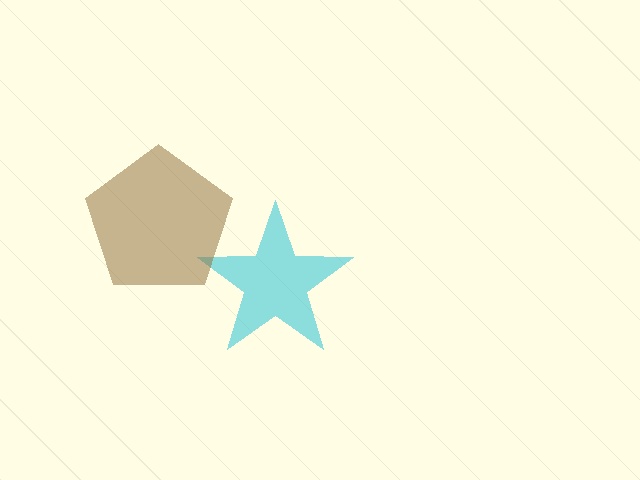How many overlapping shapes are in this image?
There are 2 overlapping shapes in the image.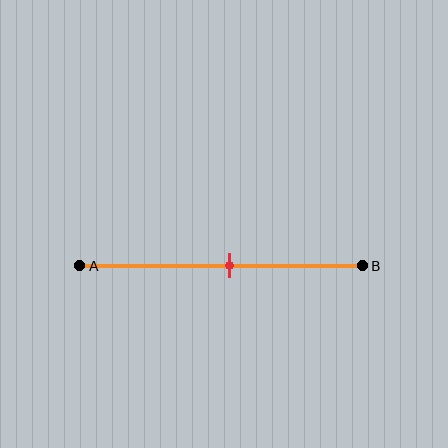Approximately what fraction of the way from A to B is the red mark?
The red mark is approximately 55% of the way from A to B.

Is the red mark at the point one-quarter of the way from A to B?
No, the mark is at about 55% from A, not at the 25% one-quarter point.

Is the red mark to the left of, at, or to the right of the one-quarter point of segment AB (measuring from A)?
The red mark is to the right of the one-quarter point of segment AB.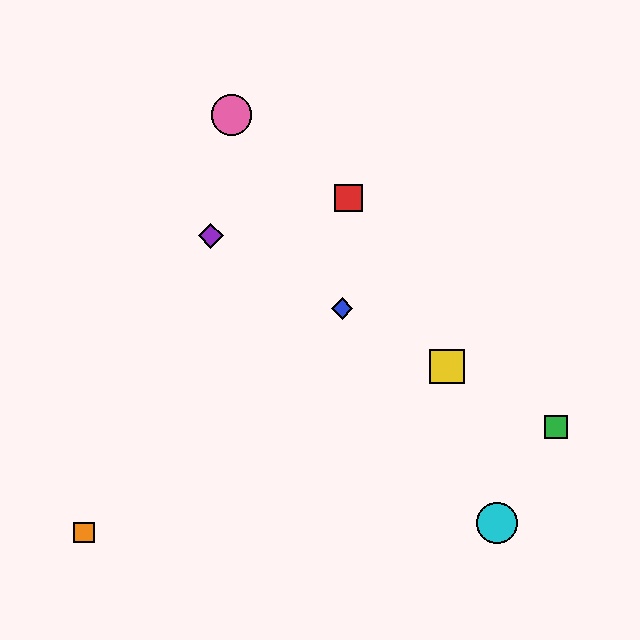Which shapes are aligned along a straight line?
The blue diamond, the green square, the yellow square, the purple diamond are aligned along a straight line.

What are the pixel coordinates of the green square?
The green square is at (556, 427).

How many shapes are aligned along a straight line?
4 shapes (the blue diamond, the green square, the yellow square, the purple diamond) are aligned along a straight line.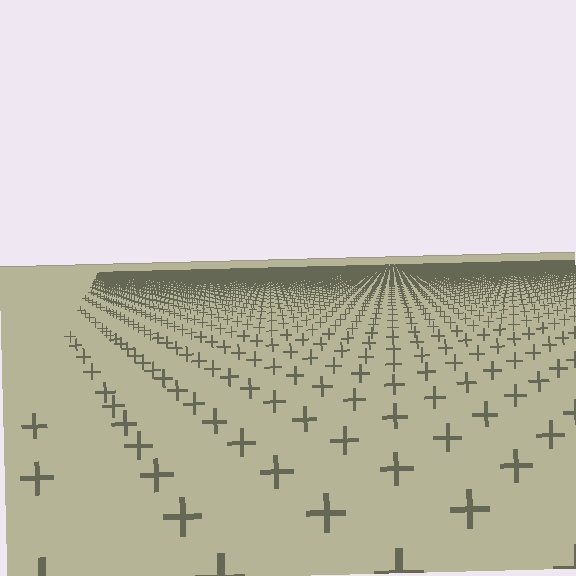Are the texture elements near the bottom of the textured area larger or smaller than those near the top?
Larger. Near the bottom, elements are closer to the viewer and appear at a bigger on-screen size.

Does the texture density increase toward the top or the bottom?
Density increases toward the top.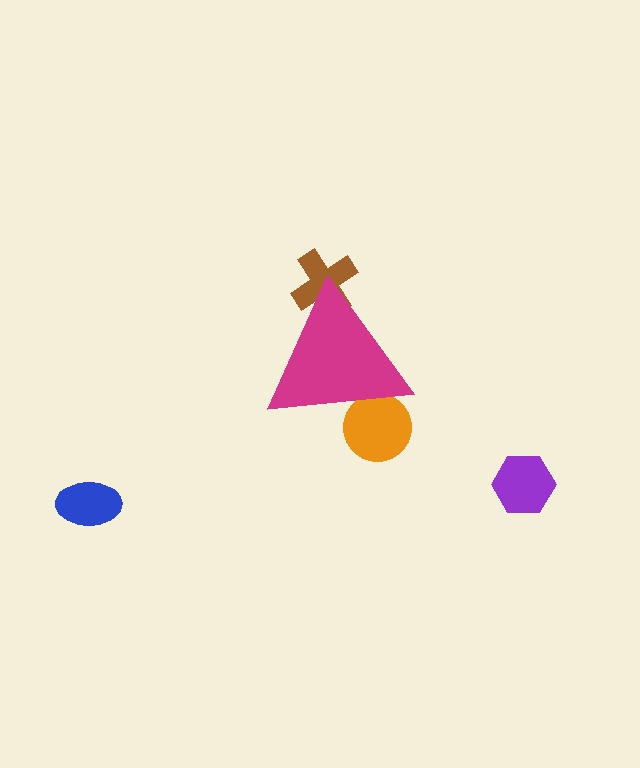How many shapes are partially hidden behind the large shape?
2 shapes are partially hidden.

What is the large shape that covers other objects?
A magenta triangle.